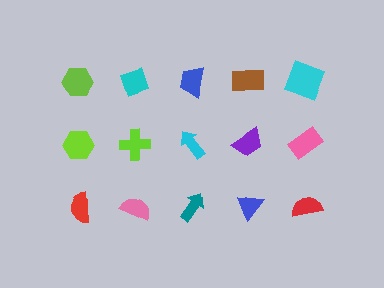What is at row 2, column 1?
A lime hexagon.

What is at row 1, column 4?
A brown rectangle.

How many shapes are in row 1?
5 shapes.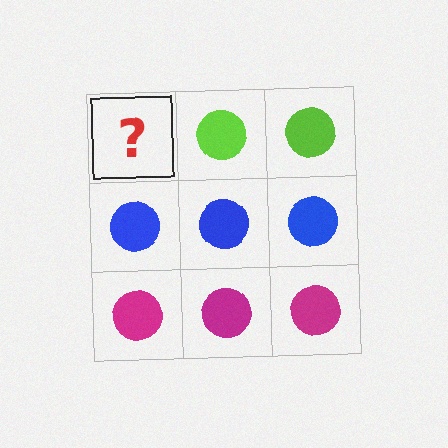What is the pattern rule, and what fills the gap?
The rule is that each row has a consistent color. The gap should be filled with a lime circle.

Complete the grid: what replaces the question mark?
The question mark should be replaced with a lime circle.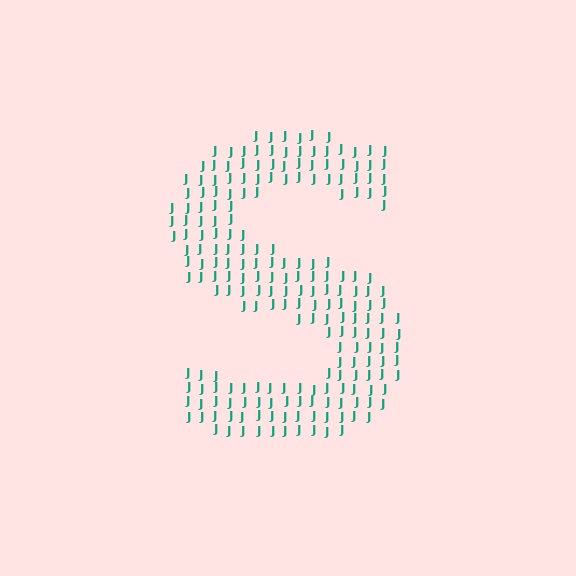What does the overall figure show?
The overall figure shows the letter S.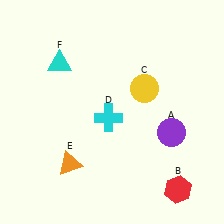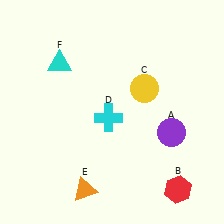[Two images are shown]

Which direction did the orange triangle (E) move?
The orange triangle (E) moved down.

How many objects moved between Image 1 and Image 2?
1 object moved between the two images.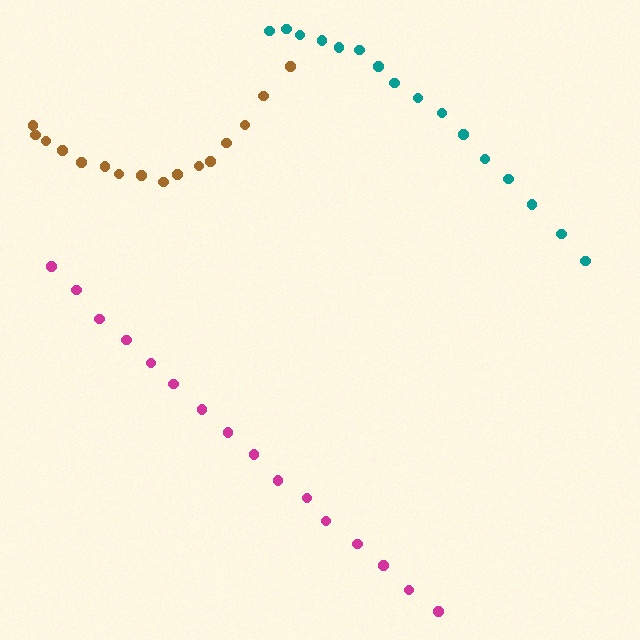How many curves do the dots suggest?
There are 3 distinct paths.